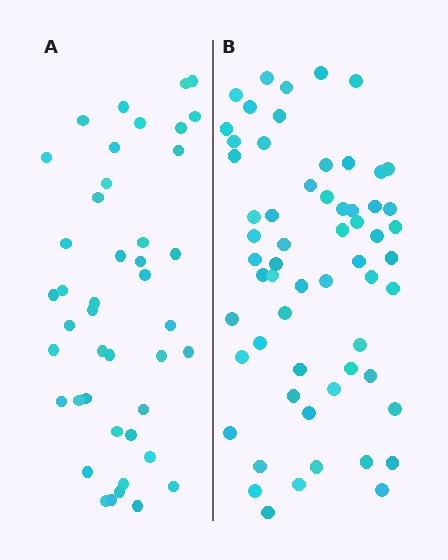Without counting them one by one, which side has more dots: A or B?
Region B (the right region) has more dots.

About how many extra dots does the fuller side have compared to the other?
Region B has approximately 15 more dots than region A.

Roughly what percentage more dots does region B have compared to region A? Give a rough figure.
About 40% more.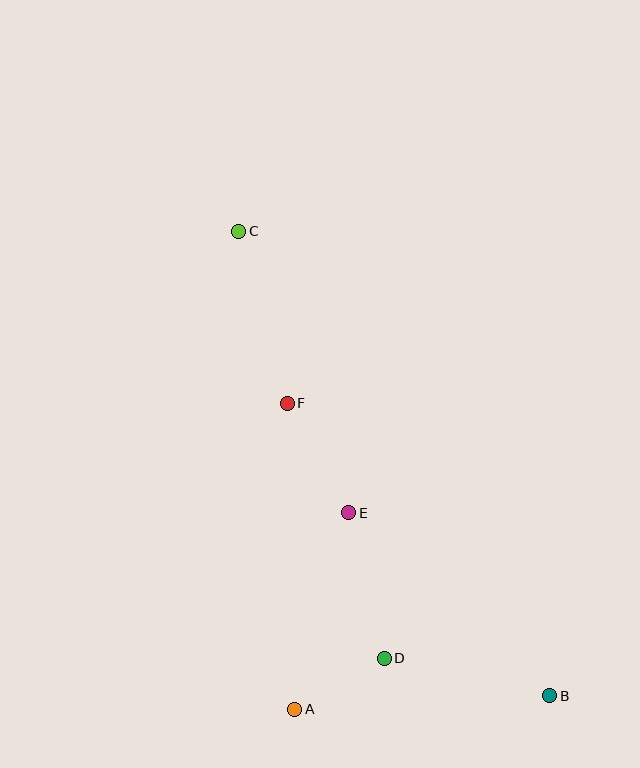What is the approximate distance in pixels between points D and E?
The distance between D and E is approximately 150 pixels.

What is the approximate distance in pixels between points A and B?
The distance between A and B is approximately 255 pixels.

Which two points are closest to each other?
Points A and D are closest to each other.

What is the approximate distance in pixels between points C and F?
The distance between C and F is approximately 179 pixels.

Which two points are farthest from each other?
Points B and C are farthest from each other.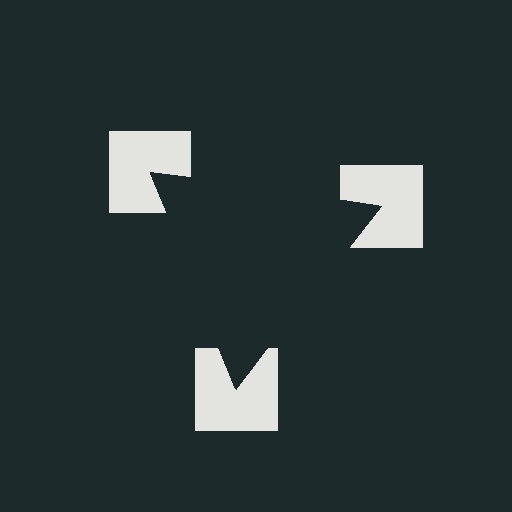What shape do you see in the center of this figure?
An illusory triangle — its edges are inferred from the aligned wedge cuts in the notched squares, not physically drawn.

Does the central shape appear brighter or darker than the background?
It typically appears slightly darker than the background, even though no actual brightness change is drawn.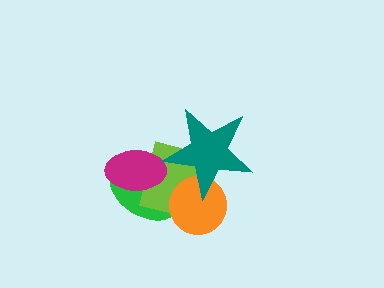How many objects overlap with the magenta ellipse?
2 objects overlap with the magenta ellipse.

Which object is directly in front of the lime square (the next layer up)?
The magenta ellipse is directly in front of the lime square.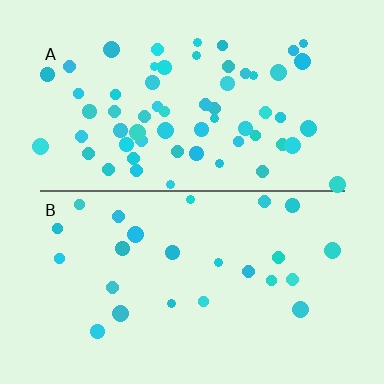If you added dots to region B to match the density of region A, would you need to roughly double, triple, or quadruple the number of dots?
Approximately double.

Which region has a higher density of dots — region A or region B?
A (the top).